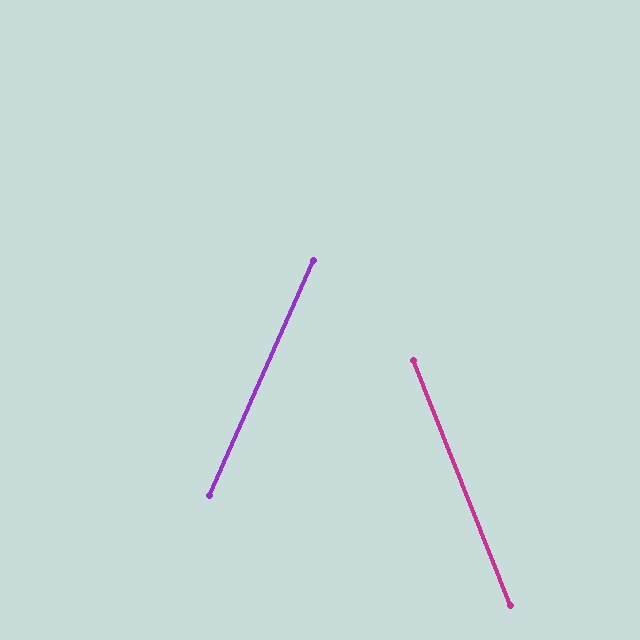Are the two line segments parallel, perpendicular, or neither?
Neither parallel nor perpendicular — they differ by about 46°.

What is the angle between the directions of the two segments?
Approximately 46 degrees.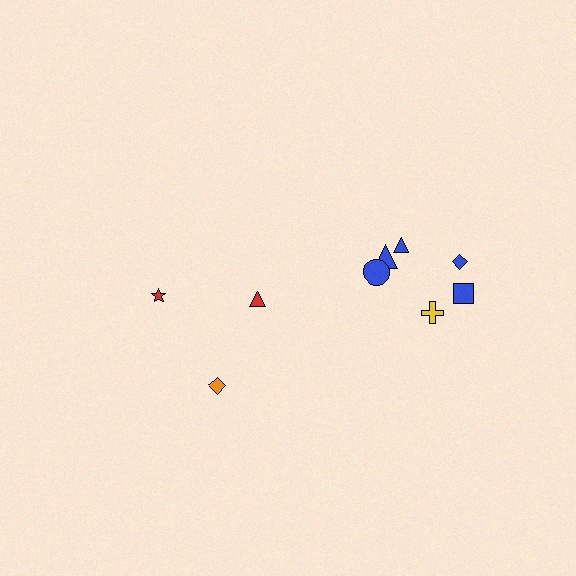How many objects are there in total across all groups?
There are 9 objects.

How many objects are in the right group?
There are 6 objects.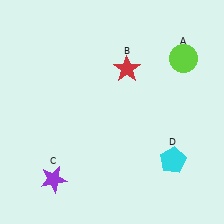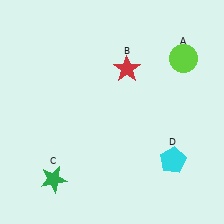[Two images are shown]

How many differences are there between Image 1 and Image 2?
There is 1 difference between the two images.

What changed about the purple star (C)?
In Image 1, C is purple. In Image 2, it changed to green.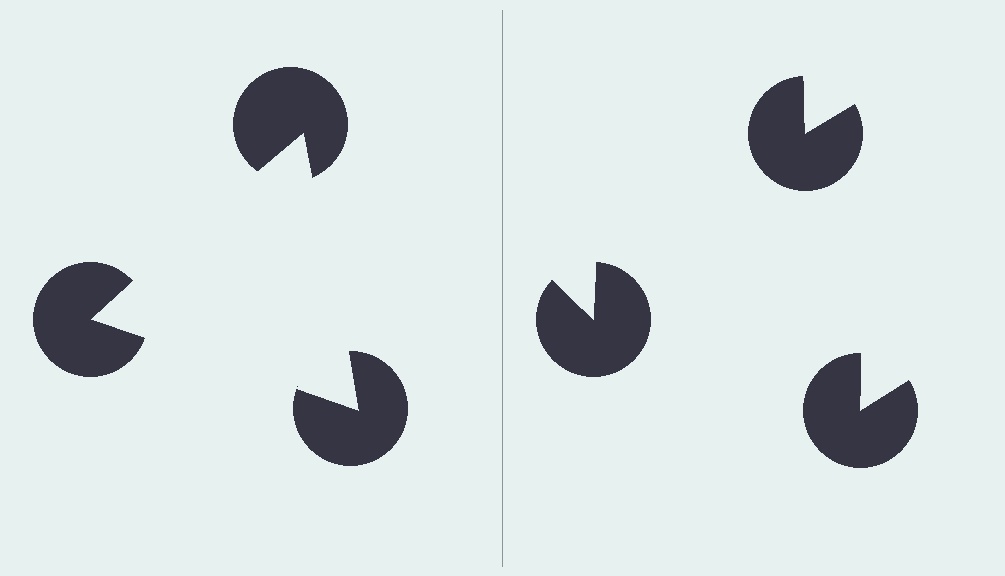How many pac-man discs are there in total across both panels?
6 — 3 on each side.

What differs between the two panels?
The pac-man discs are positioned identically on both sides; only the wedge orientations differ. On the left they align to a triangle; on the right they are misaligned.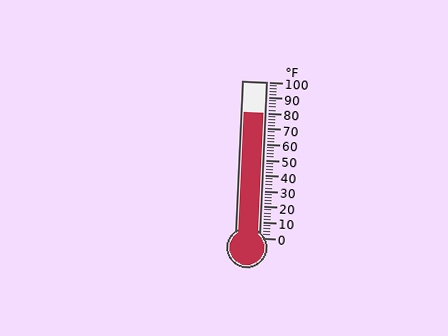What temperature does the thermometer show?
The thermometer shows approximately 80°F.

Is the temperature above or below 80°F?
The temperature is at 80°F.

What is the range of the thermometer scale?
The thermometer scale ranges from 0°F to 100°F.